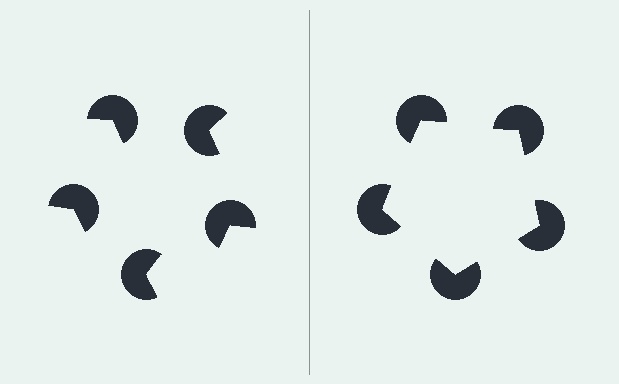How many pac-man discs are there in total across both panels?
10 — 5 on each side.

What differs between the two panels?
The pac-man discs are positioned identically on both sides; only the wedge orientations differ. On the right they align to a pentagon; on the left they are misaligned.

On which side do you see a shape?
An illusory pentagon appears on the right side. On the left side the wedge cuts are rotated, so no coherent shape forms.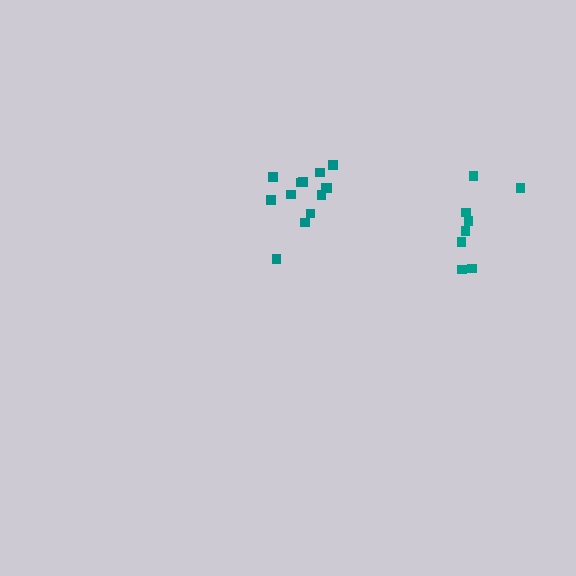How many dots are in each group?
Group 1: 13 dots, Group 2: 8 dots (21 total).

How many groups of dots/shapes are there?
There are 2 groups.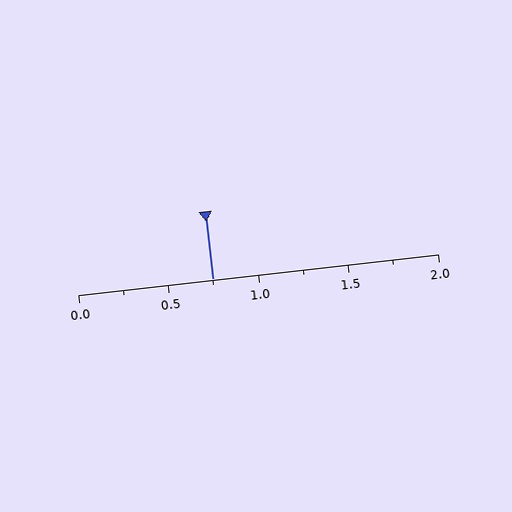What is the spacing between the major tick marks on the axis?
The major ticks are spaced 0.5 apart.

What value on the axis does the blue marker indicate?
The marker indicates approximately 0.75.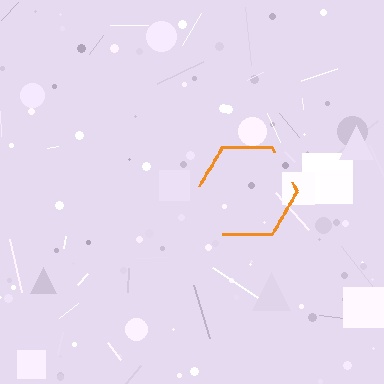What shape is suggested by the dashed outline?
The dashed outline suggests a hexagon.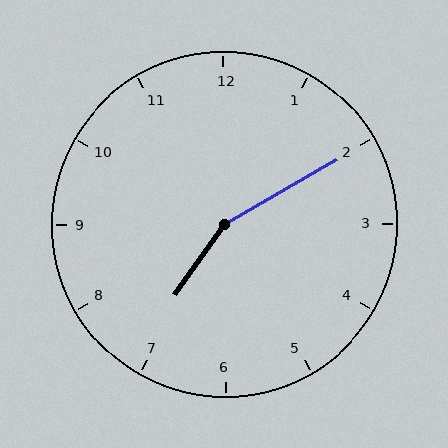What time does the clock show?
7:10.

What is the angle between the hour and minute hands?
Approximately 155 degrees.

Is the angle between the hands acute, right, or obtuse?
It is obtuse.